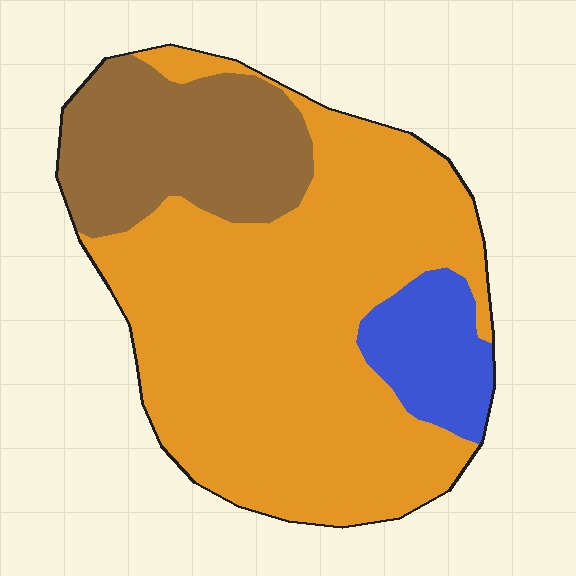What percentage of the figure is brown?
Brown takes up about one quarter (1/4) of the figure.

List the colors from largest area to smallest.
From largest to smallest: orange, brown, blue.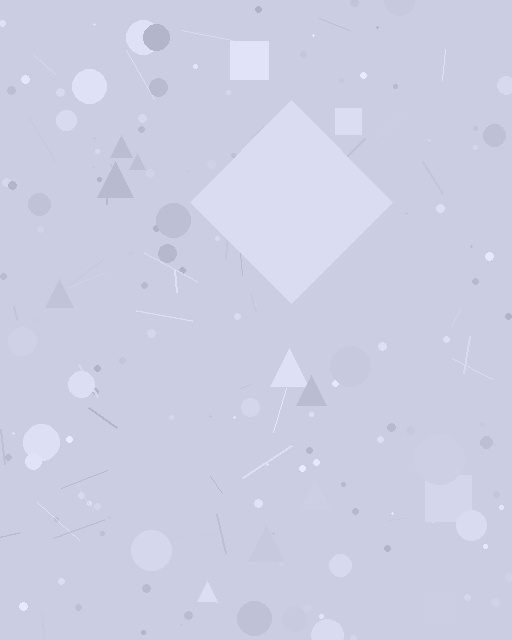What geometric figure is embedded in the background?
A diamond is embedded in the background.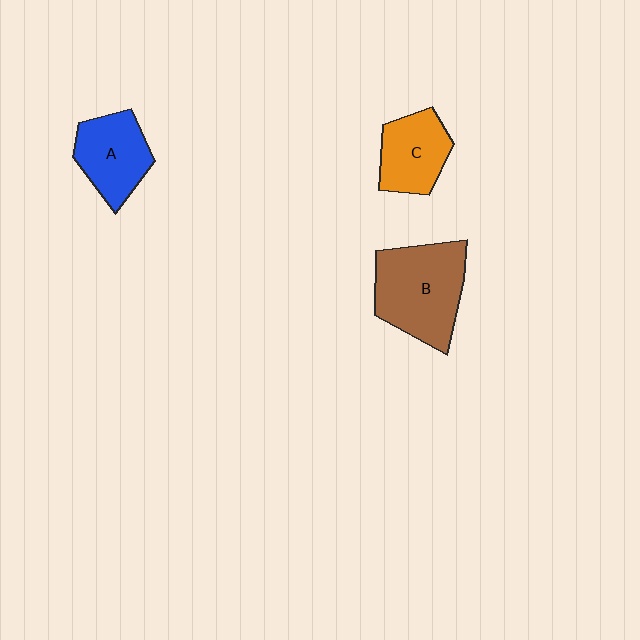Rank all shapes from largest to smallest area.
From largest to smallest: B (brown), A (blue), C (orange).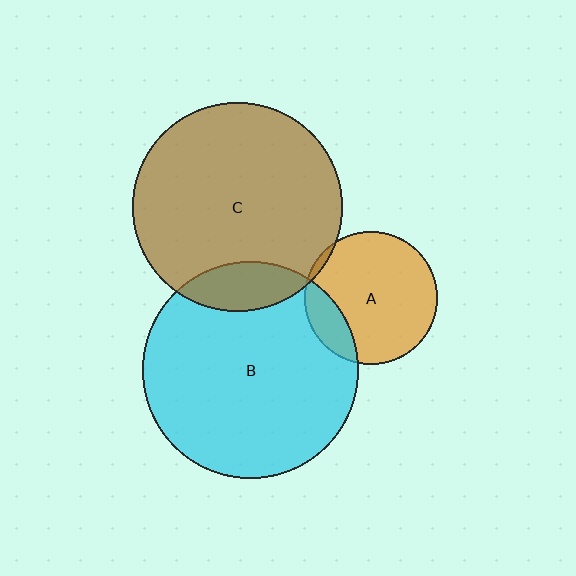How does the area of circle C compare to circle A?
Approximately 2.5 times.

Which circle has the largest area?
Circle B (cyan).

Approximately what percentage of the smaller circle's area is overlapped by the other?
Approximately 15%.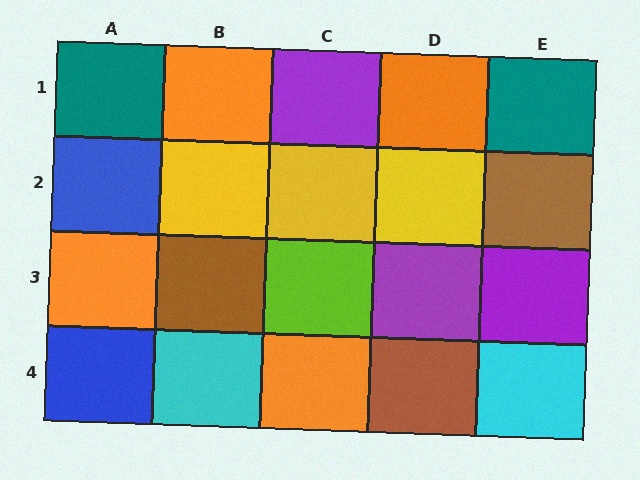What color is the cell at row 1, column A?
Teal.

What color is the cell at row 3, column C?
Lime.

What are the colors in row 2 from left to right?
Blue, yellow, yellow, yellow, brown.